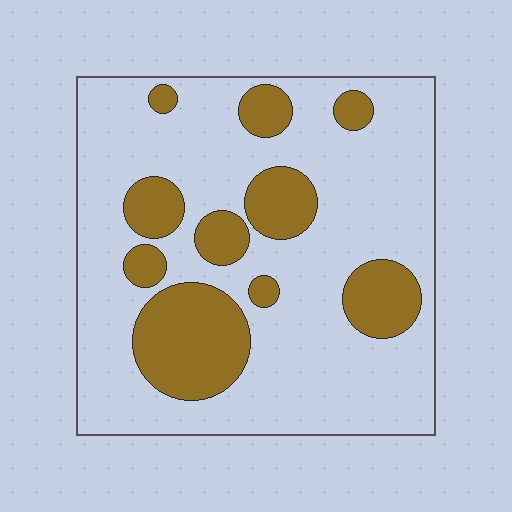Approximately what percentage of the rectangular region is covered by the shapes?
Approximately 25%.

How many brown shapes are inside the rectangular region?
10.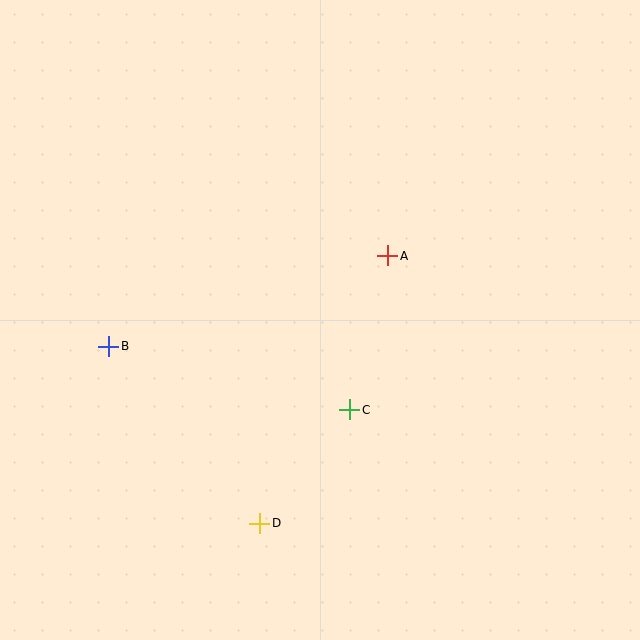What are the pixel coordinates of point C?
Point C is at (350, 410).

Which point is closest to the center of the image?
Point A at (388, 256) is closest to the center.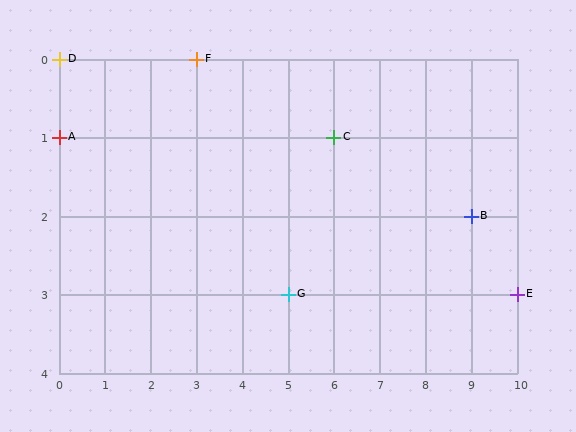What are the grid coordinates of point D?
Point D is at grid coordinates (0, 0).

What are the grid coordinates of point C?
Point C is at grid coordinates (6, 1).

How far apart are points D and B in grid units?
Points D and B are 9 columns and 2 rows apart (about 9.2 grid units diagonally).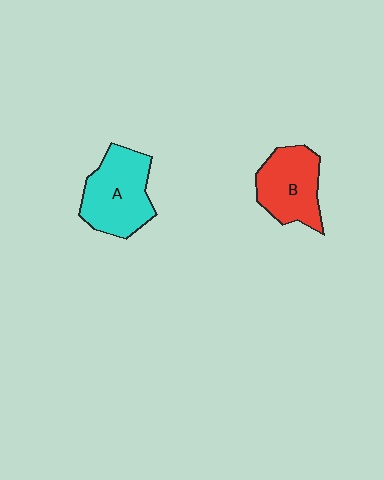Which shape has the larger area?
Shape A (cyan).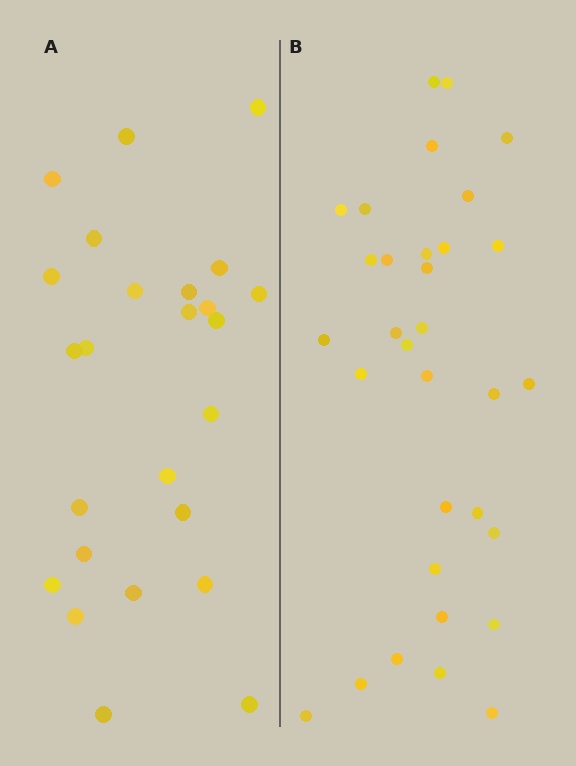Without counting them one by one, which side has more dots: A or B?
Region B (the right region) has more dots.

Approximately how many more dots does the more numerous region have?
Region B has roughly 8 or so more dots than region A.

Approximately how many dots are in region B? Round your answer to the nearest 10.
About 30 dots. (The exact count is 32, which rounds to 30.)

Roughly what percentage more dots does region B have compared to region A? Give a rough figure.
About 30% more.